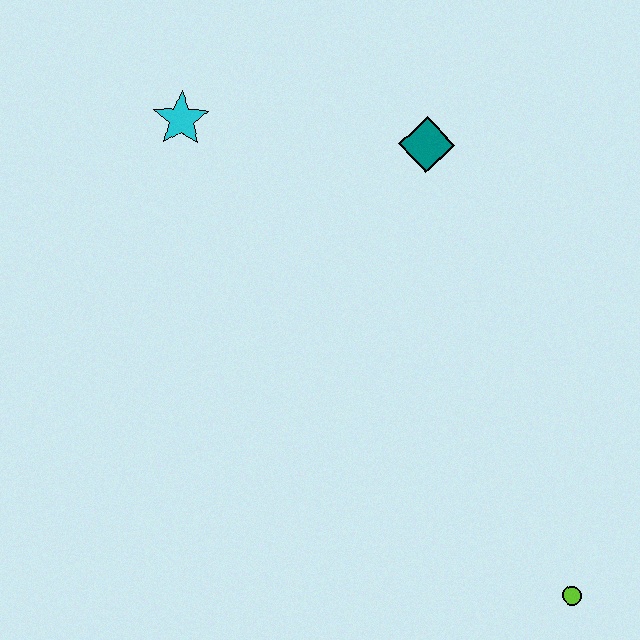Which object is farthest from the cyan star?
The lime circle is farthest from the cyan star.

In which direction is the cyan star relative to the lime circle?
The cyan star is above the lime circle.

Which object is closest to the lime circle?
The teal diamond is closest to the lime circle.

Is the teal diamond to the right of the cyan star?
Yes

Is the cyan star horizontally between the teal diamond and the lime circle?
No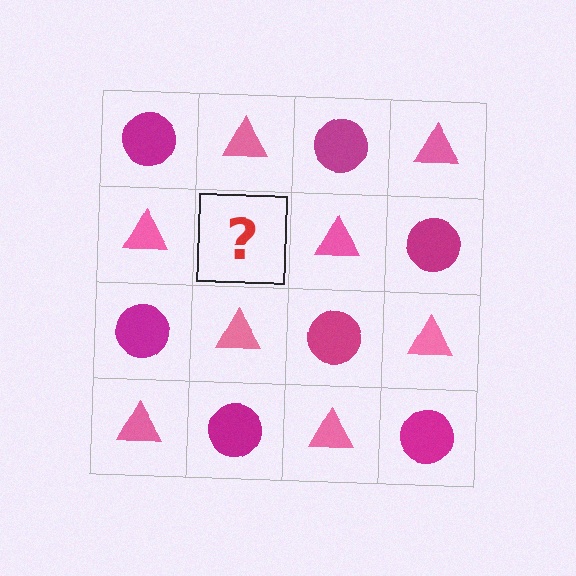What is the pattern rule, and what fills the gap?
The rule is that it alternates magenta circle and pink triangle in a checkerboard pattern. The gap should be filled with a magenta circle.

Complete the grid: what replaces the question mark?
The question mark should be replaced with a magenta circle.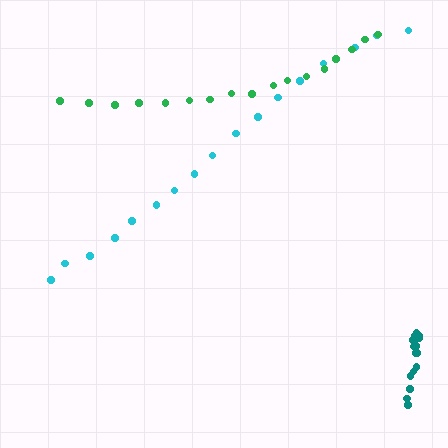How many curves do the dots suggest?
There are 3 distinct paths.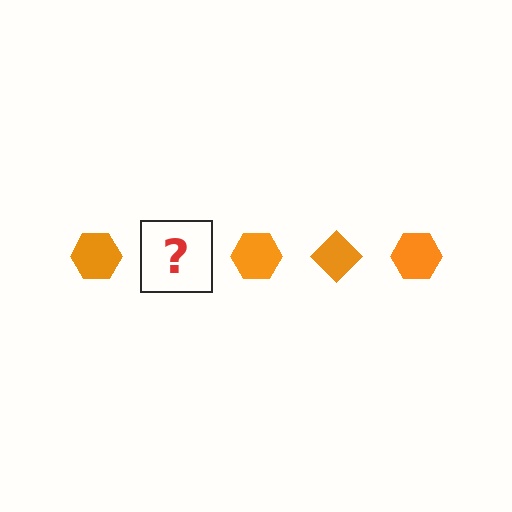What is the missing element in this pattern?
The missing element is an orange diamond.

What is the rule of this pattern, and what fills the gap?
The rule is that the pattern cycles through hexagon, diamond shapes in orange. The gap should be filled with an orange diamond.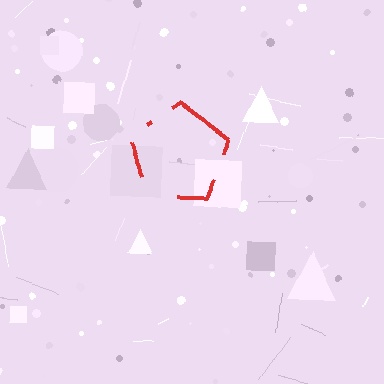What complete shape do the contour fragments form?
The contour fragments form a pentagon.